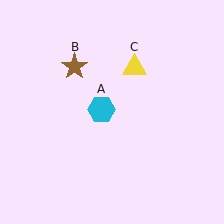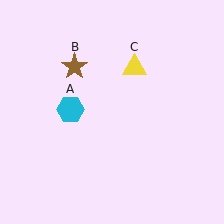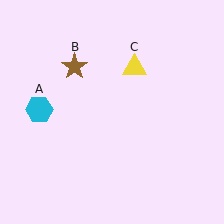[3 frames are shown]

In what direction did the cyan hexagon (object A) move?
The cyan hexagon (object A) moved left.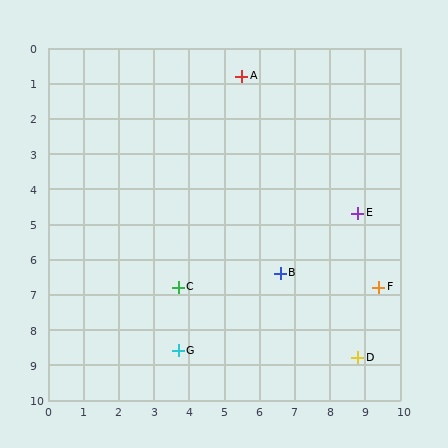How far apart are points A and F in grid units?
Points A and F are about 7.2 grid units apart.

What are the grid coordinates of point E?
Point E is at approximately (8.8, 4.7).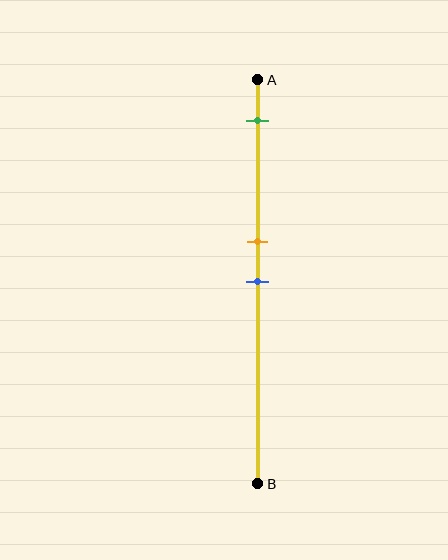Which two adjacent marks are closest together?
The orange and blue marks are the closest adjacent pair.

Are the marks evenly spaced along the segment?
No, the marks are not evenly spaced.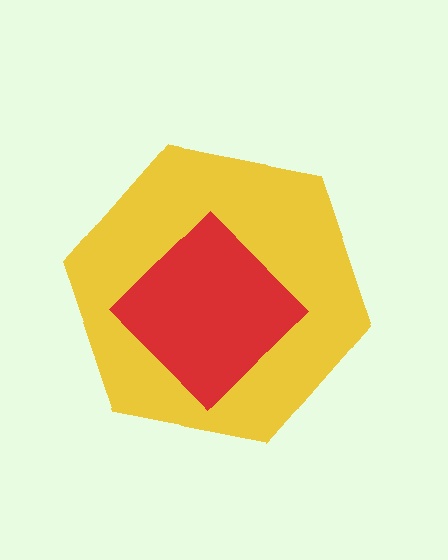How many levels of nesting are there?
2.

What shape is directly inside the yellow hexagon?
The red diamond.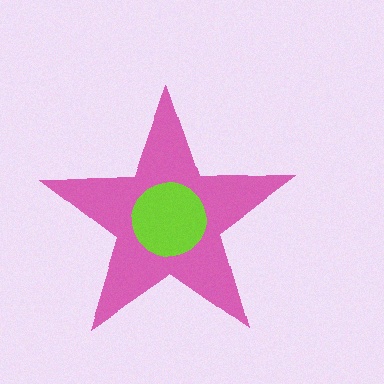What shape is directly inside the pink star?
The lime circle.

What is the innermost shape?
The lime circle.